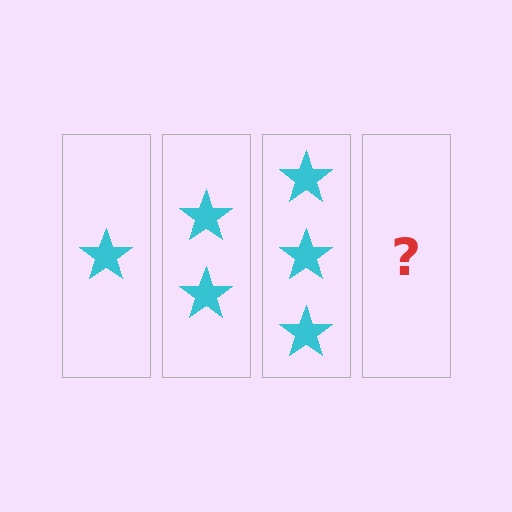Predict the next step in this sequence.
The next step is 4 stars.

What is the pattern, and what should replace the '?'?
The pattern is that each step adds one more star. The '?' should be 4 stars.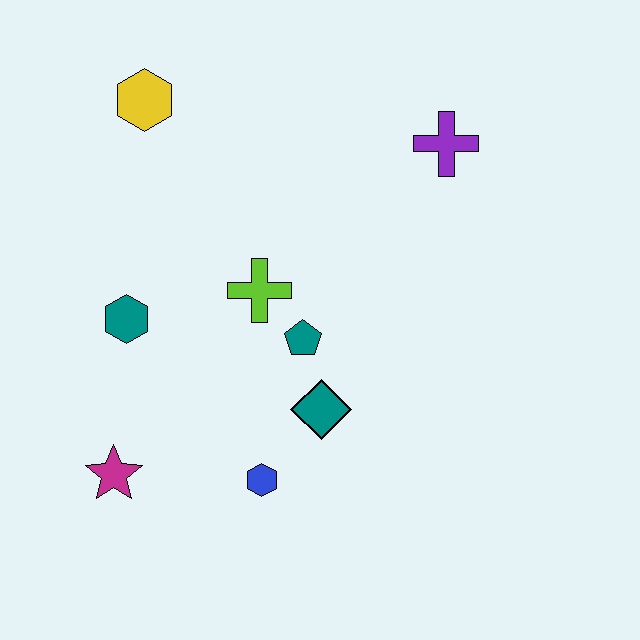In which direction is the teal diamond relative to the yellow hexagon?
The teal diamond is below the yellow hexagon.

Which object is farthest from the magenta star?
The purple cross is farthest from the magenta star.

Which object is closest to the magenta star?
The blue hexagon is closest to the magenta star.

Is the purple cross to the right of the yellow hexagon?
Yes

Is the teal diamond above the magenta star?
Yes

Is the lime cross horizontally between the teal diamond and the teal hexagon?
Yes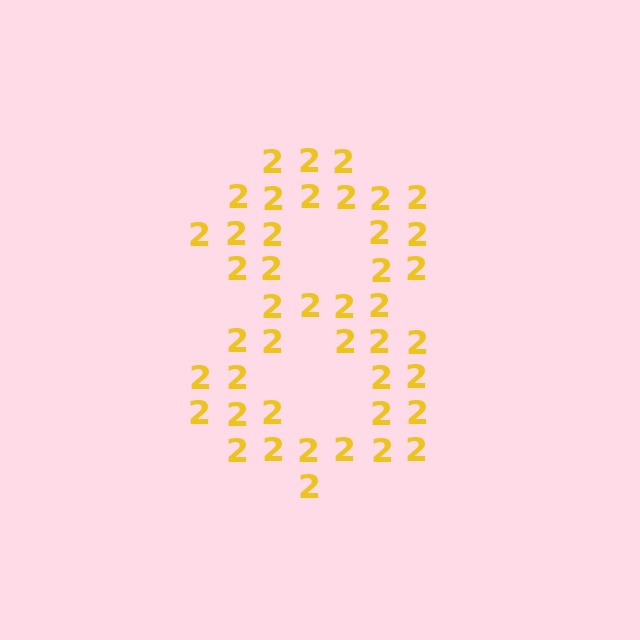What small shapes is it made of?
It is made of small digit 2's.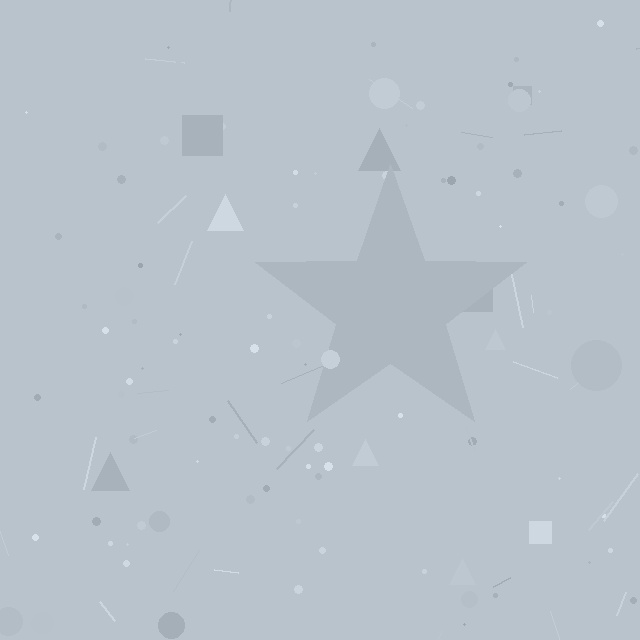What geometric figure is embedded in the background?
A star is embedded in the background.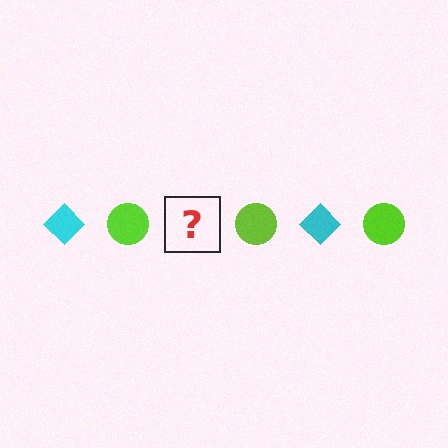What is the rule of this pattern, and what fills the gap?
The rule is that the pattern alternates between cyan diamond and lime circle. The gap should be filled with a cyan diamond.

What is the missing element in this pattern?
The missing element is a cyan diamond.